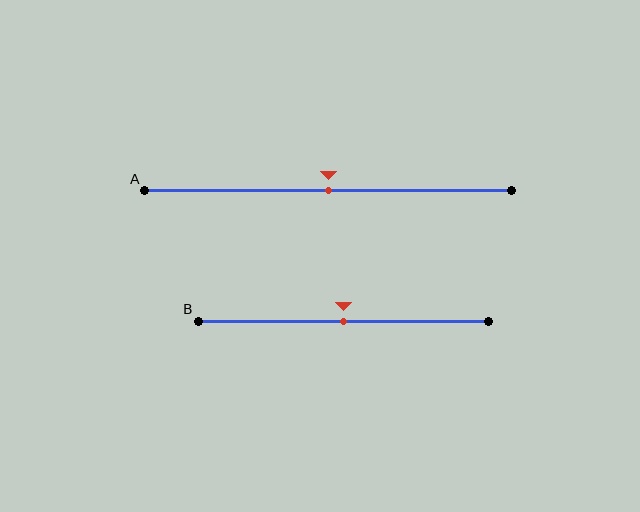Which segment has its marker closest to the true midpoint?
Segment A has its marker closest to the true midpoint.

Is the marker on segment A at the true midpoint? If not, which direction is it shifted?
Yes, the marker on segment A is at the true midpoint.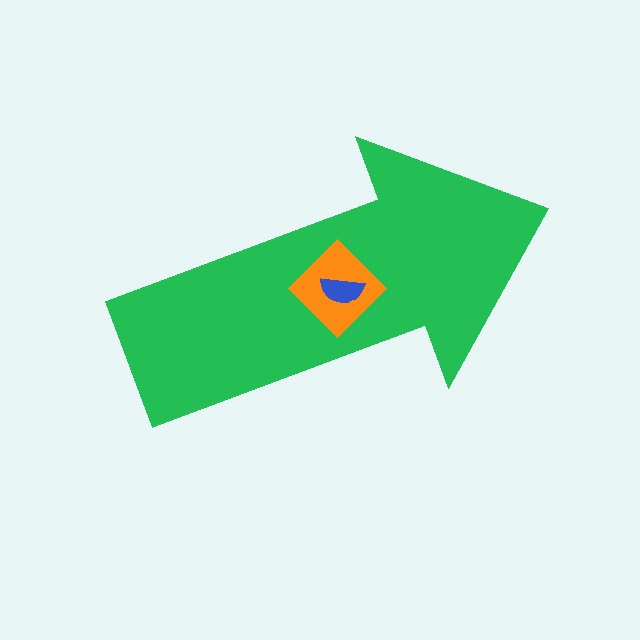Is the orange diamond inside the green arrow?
Yes.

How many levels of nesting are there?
3.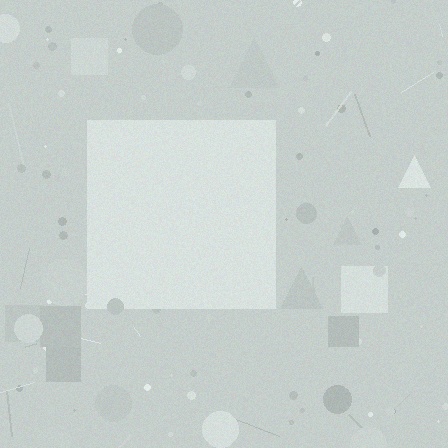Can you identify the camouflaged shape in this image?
The camouflaged shape is a square.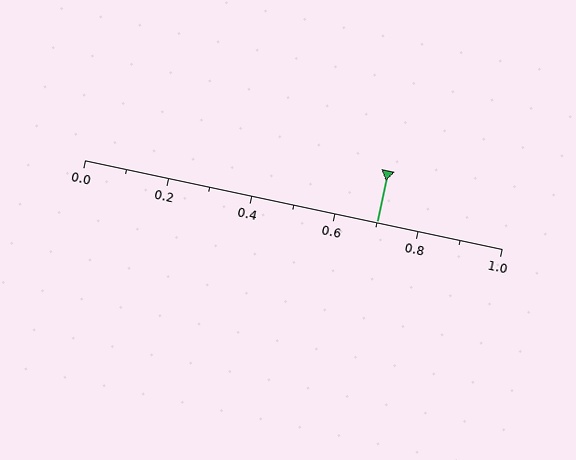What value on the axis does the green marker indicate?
The marker indicates approximately 0.7.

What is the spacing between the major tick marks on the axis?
The major ticks are spaced 0.2 apart.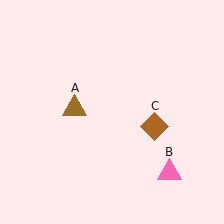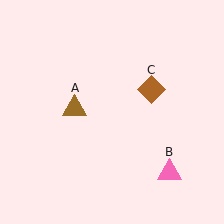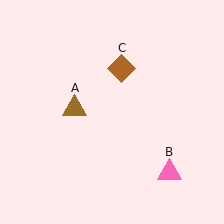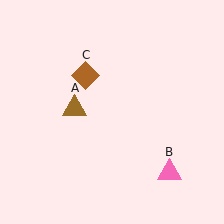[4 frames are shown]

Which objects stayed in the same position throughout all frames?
Brown triangle (object A) and pink triangle (object B) remained stationary.